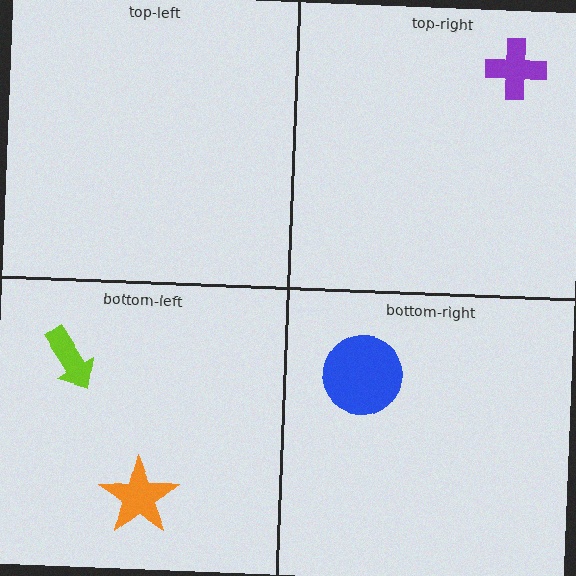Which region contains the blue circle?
The bottom-right region.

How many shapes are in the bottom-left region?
2.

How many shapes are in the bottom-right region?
1.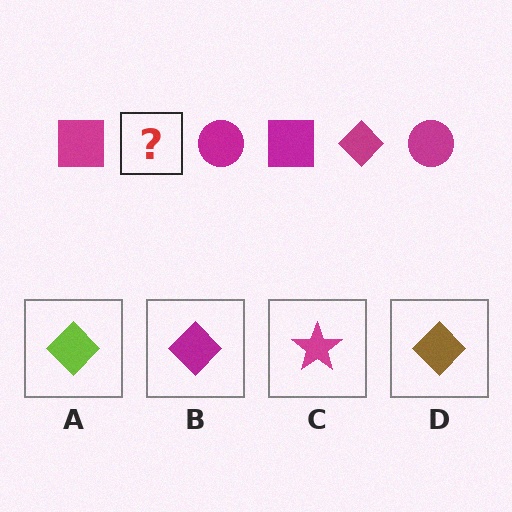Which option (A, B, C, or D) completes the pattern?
B.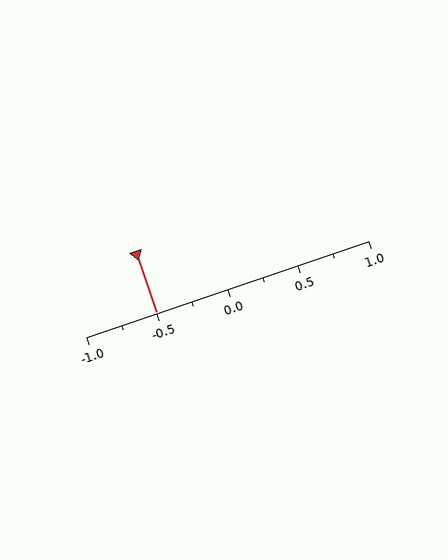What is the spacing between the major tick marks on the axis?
The major ticks are spaced 0.5 apart.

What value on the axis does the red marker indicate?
The marker indicates approximately -0.5.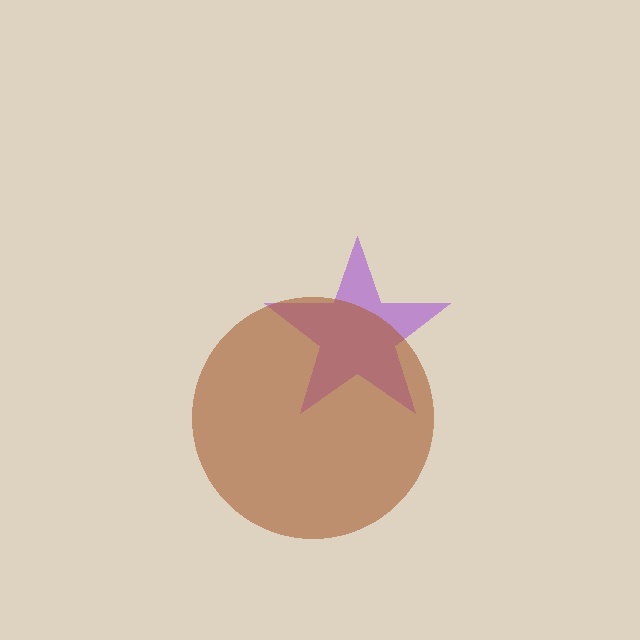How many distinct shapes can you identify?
There are 2 distinct shapes: a purple star, a brown circle.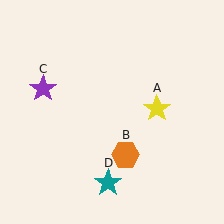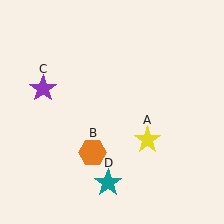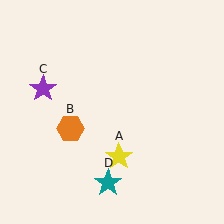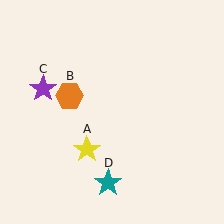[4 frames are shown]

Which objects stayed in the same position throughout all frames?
Purple star (object C) and teal star (object D) remained stationary.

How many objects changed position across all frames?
2 objects changed position: yellow star (object A), orange hexagon (object B).